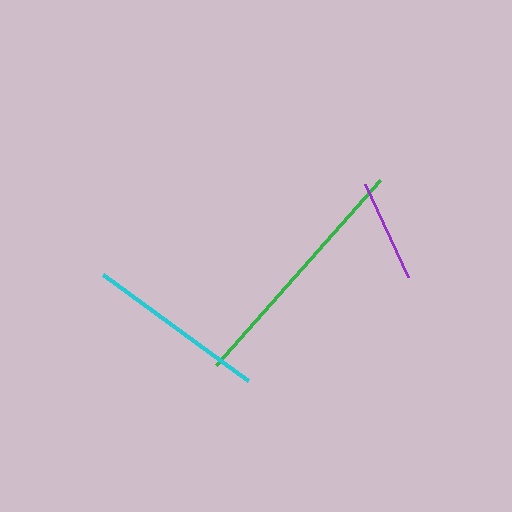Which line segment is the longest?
The green line is the longest at approximately 247 pixels.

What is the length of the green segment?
The green segment is approximately 247 pixels long.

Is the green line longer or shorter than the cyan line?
The green line is longer than the cyan line.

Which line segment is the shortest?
The purple line is the shortest at approximately 103 pixels.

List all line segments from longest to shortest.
From longest to shortest: green, cyan, purple.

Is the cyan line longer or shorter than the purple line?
The cyan line is longer than the purple line.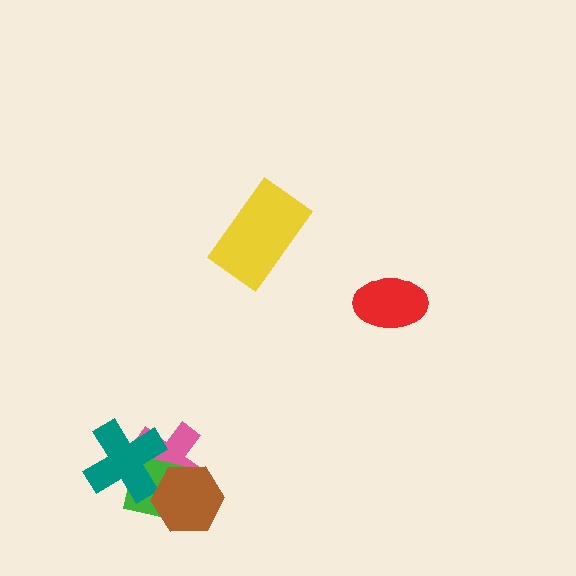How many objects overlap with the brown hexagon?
2 objects overlap with the brown hexagon.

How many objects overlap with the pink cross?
3 objects overlap with the pink cross.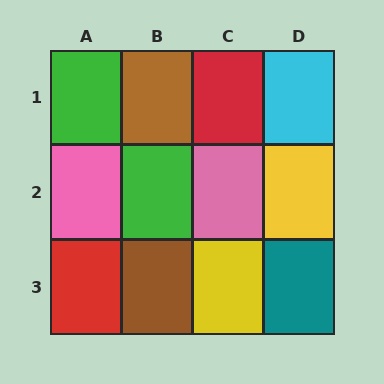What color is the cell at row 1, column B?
Brown.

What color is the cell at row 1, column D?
Cyan.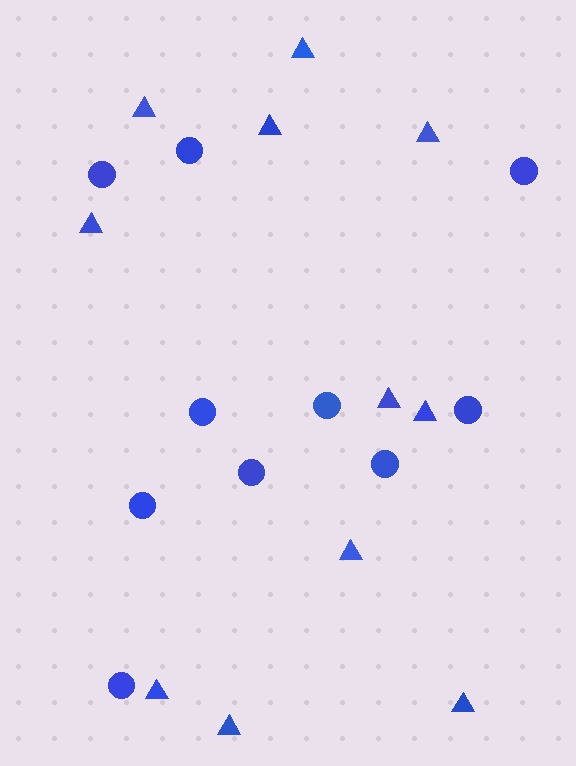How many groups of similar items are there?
There are 2 groups: one group of triangles (11) and one group of circles (10).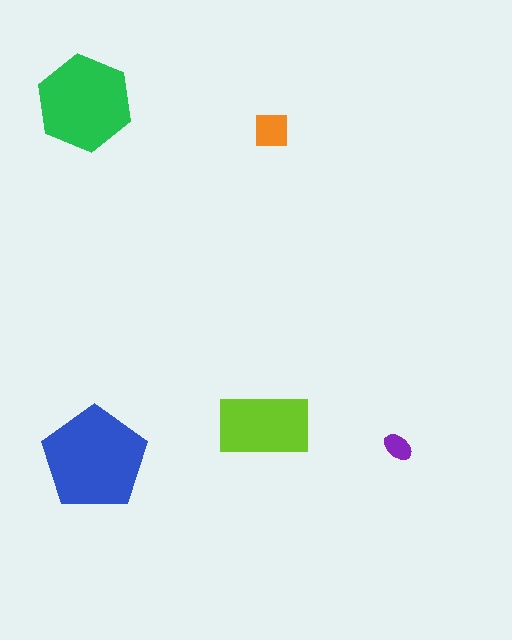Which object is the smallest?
The purple ellipse.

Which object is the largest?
The blue pentagon.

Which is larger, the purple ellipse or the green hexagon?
The green hexagon.